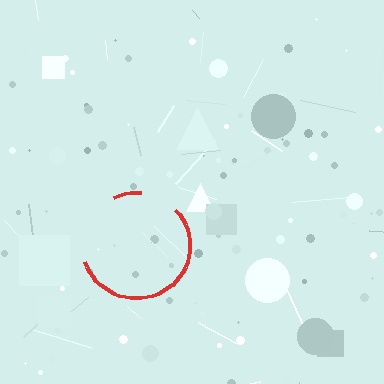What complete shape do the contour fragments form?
The contour fragments form a circle.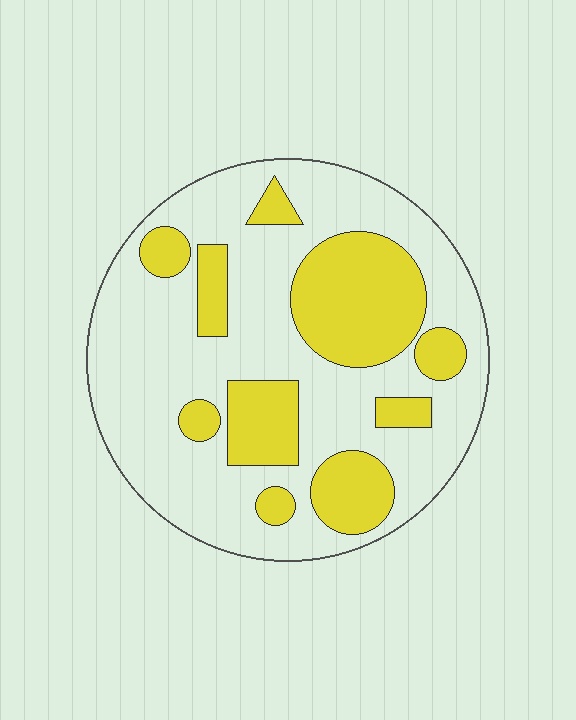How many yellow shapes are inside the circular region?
10.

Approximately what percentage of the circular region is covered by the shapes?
Approximately 30%.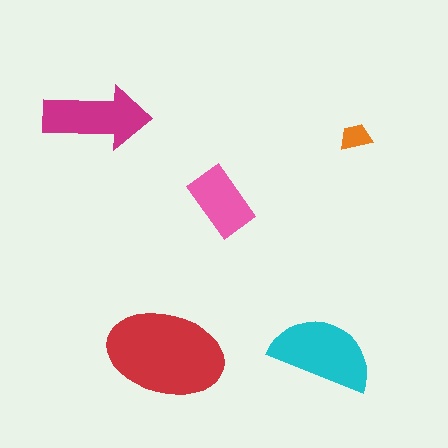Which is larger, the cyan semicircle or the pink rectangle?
The cyan semicircle.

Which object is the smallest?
The orange trapezoid.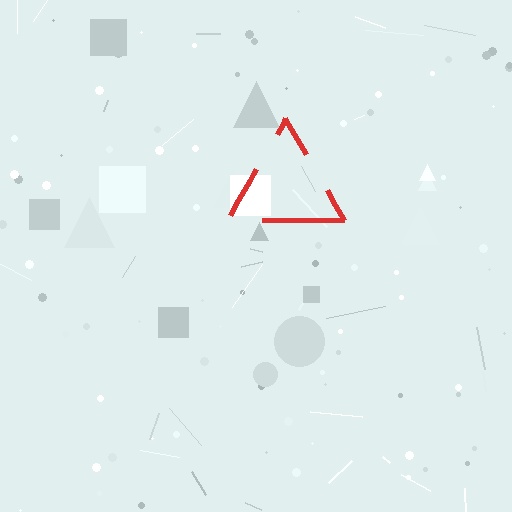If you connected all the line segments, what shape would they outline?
They would outline a triangle.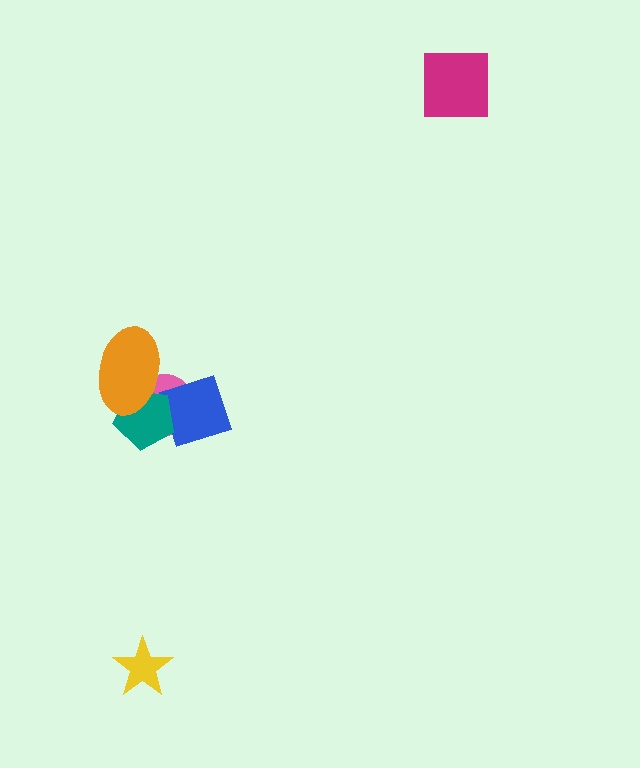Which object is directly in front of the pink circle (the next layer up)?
The blue diamond is directly in front of the pink circle.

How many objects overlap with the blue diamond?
2 objects overlap with the blue diamond.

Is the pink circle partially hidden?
Yes, it is partially covered by another shape.